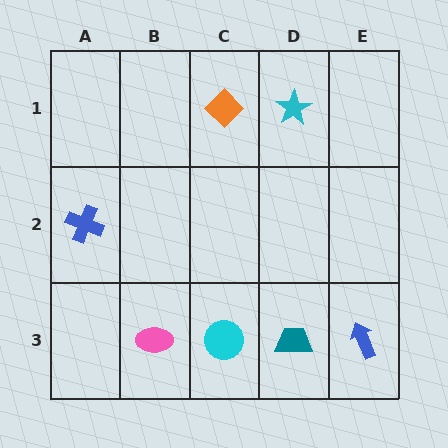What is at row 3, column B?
A pink ellipse.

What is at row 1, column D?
A cyan star.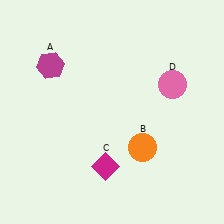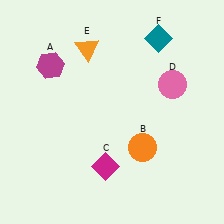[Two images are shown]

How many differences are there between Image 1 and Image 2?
There are 2 differences between the two images.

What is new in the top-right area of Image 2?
A teal diamond (F) was added in the top-right area of Image 2.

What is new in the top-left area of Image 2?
An orange triangle (E) was added in the top-left area of Image 2.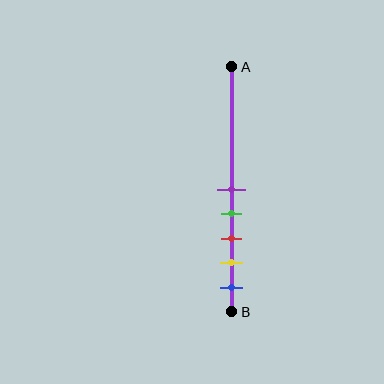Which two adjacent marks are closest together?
The purple and green marks are the closest adjacent pair.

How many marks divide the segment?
There are 5 marks dividing the segment.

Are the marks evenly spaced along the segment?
Yes, the marks are approximately evenly spaced.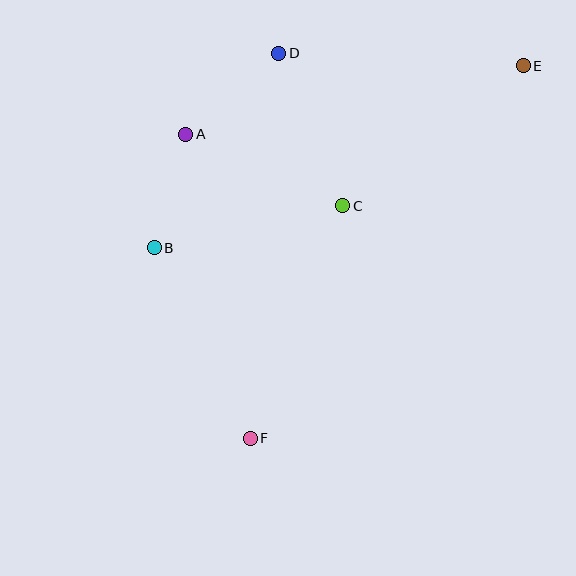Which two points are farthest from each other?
Points E and F are farthest from each other.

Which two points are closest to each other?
Points A and B are closest to each other.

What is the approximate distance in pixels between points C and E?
The distance between C and E is approximately 229 pixels.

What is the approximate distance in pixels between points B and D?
The distance between B and D is approximately 231 pixels.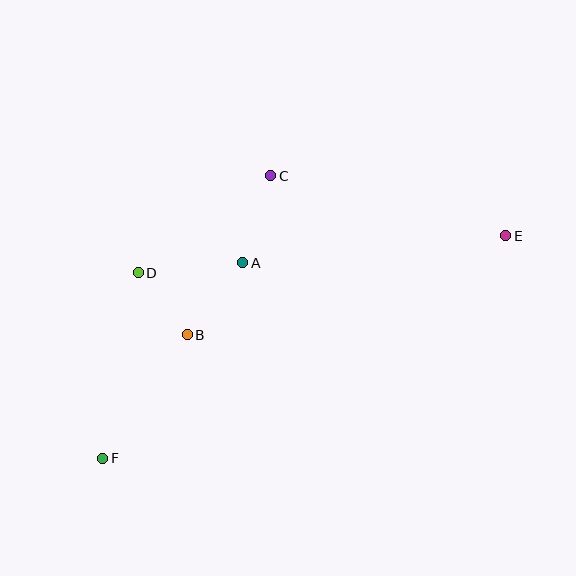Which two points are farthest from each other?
Points E and F are farthest from each other.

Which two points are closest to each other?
Points B and D are closest to each other.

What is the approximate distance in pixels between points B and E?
The distance between B and E is approximately 334 pixels.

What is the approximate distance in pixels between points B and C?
The distance between B and C is approximately 180 pixels.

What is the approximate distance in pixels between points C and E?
The distance between C and E is approximately 243 pixels.